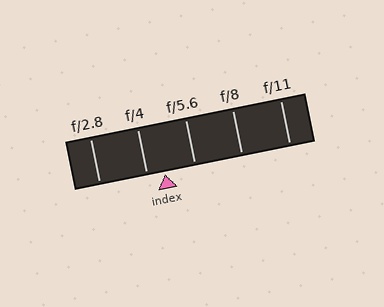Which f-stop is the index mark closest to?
The index mark is closest to f/4.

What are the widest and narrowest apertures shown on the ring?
The widest aperture shown is f/2.8 and the narrowest is f/11.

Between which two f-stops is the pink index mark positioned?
The index mark is between f/4 and f/5.6.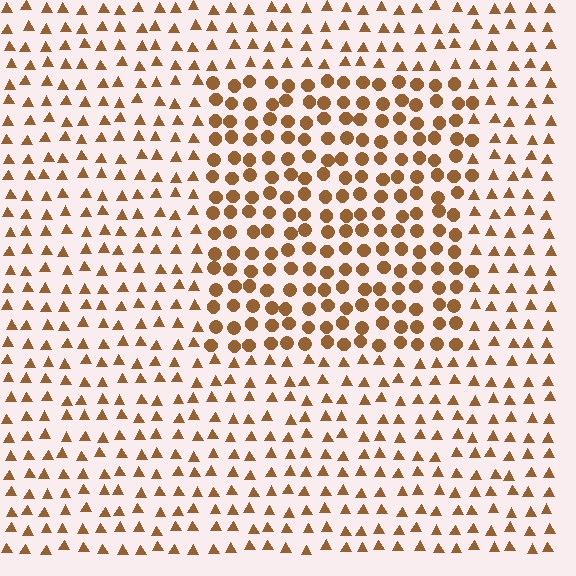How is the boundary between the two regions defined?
The boundary is defined by a change in element shape: circles inside vs. triangles outside. All elements share the same color and spacing.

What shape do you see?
I see a rectangle.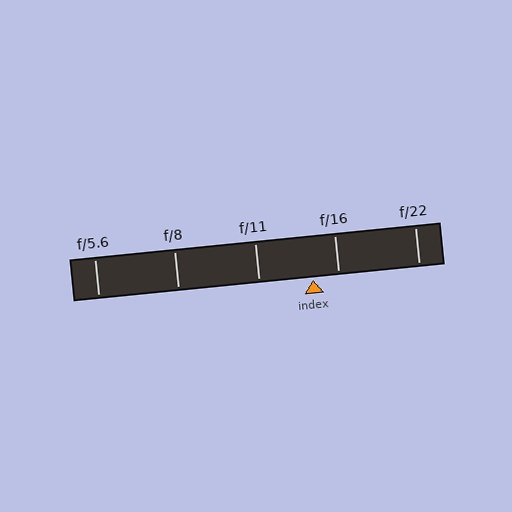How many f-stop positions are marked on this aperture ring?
There are 5 f-stop positions marked.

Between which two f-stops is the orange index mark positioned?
The index mark is between f/11 and f/16.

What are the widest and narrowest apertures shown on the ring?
The widest aperture shown is f/5.6 and the narrowest is f/22.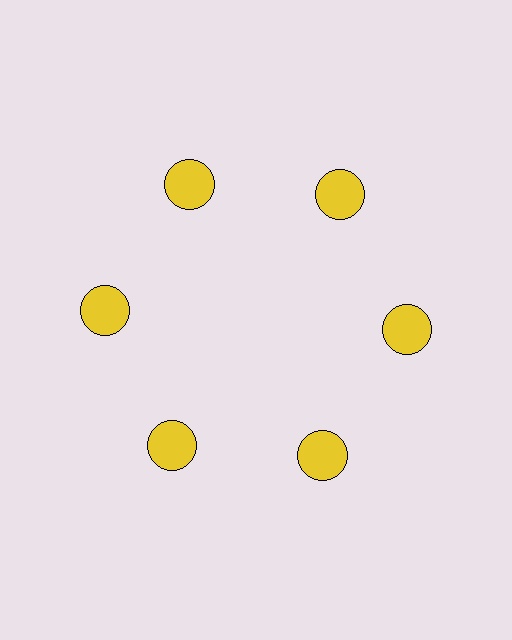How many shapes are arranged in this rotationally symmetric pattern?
There are 6 shapes, arranged in 6 groups of 1.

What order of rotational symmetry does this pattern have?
This pattern has 6-fold rotational symmetry.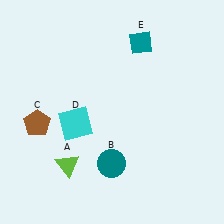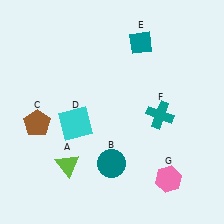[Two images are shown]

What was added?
A teal cross (F), a pink hexagon (G) were added in Image 2.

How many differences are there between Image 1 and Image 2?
There are 2 differences between the two images.